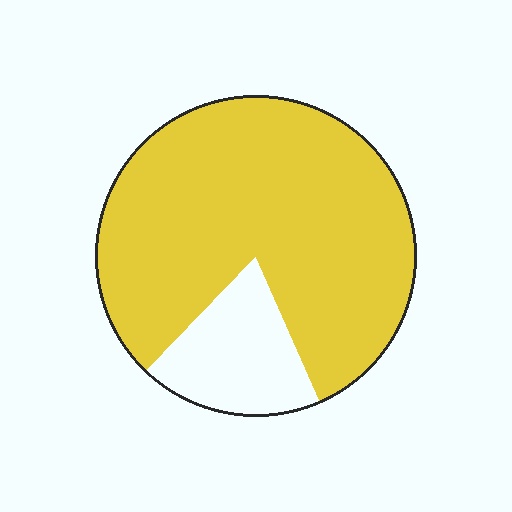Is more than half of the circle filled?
Yes.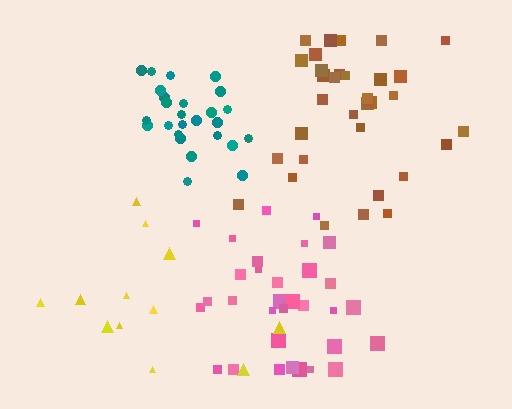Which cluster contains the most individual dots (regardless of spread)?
Pink (34).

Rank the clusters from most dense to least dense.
teal, pink, brown, yellow.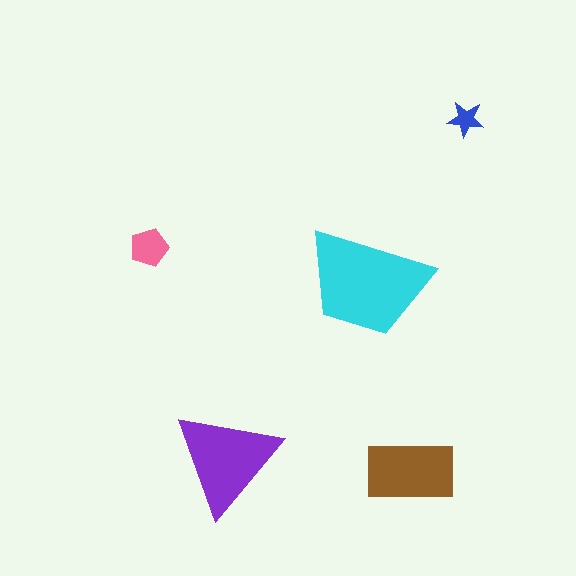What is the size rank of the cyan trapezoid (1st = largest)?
1st.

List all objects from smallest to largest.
The blue star, the pink pentagon, the brown rectangle, the purple triangle, the cyan trapezoid.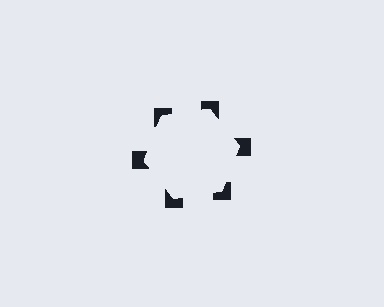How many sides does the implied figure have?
6 sides.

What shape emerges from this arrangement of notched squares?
An illusory hexagon — its edges are inferred from the aligned wedge cuts in the notched squares, not physically drawn.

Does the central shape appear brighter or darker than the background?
It typically appears slightly brighter than the background, even though no actual brightness change is drawn.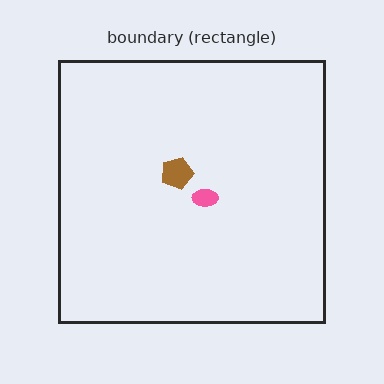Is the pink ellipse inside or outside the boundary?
Inside.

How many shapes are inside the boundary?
2 inside, 0 outside.